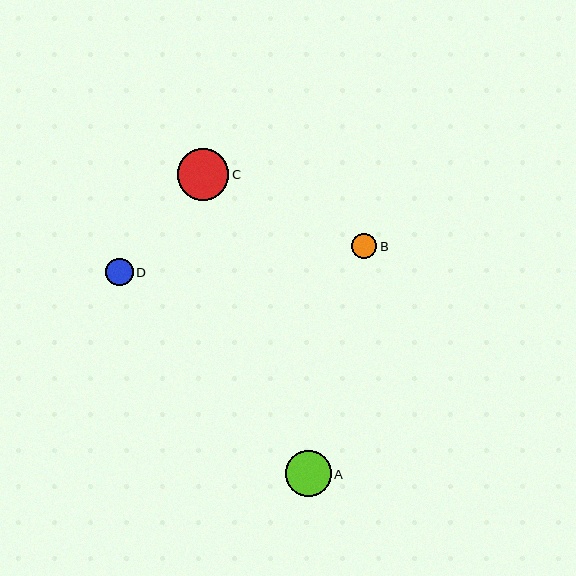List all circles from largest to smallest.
From largest to smallest: C, A, D, B.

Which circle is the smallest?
Circle B is the smallest with a size of approximately 25 pixels.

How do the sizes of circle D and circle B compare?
Circle D and circle B are approximately the same size.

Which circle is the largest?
Circle C is the largest with a size of approximately 51 pixels.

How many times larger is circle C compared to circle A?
Circle C is approximately 1.1 times the size of circle A.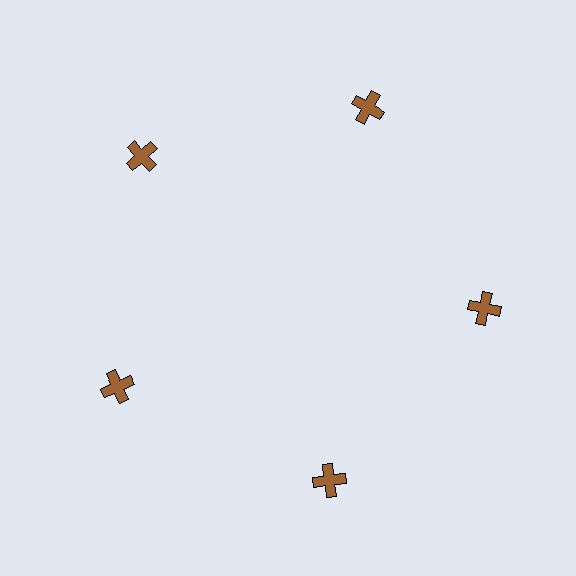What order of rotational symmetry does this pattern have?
This pattern has 5-fold rotational symmetry.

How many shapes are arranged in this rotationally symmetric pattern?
There are 5 shapes, arranged in 5 groups of 1.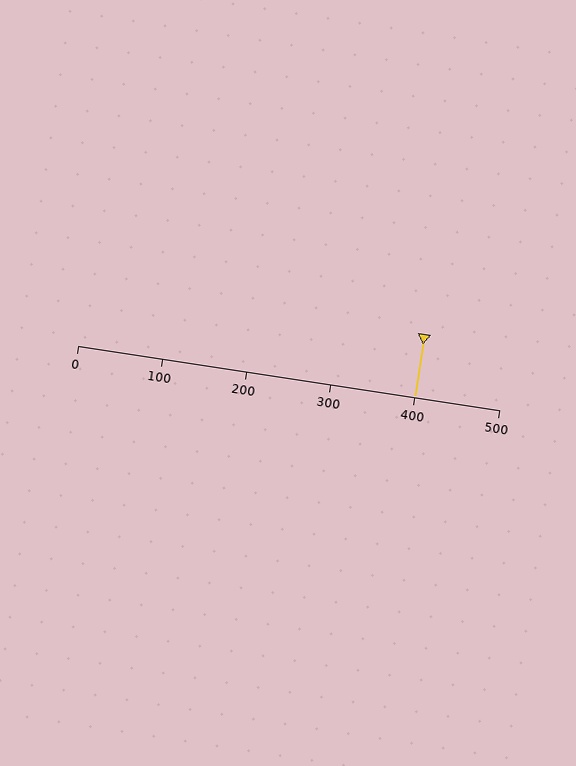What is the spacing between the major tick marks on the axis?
The major ticks are spaced 100 apart.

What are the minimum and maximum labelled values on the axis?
The axis runs from 0 to 500.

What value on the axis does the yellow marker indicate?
The marker indicates approximately 400.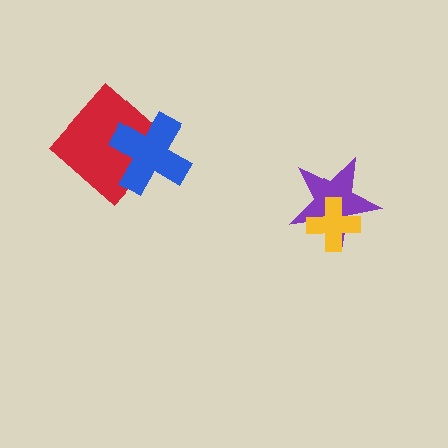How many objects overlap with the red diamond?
1 object overlaps with the red diamond.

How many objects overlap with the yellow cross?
1 object overlaps with the yellow cross.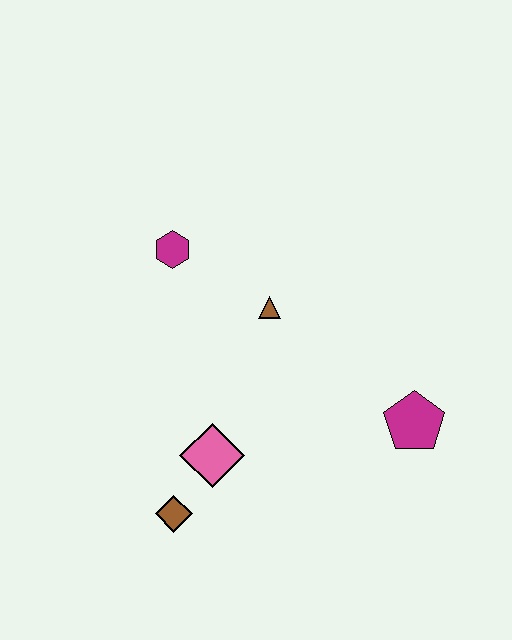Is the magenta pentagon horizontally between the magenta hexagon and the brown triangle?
No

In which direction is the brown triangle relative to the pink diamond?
The brown triangle is above the pink diamond.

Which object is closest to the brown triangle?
The magenta hexagon is closest to the brown triangle.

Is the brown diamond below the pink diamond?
Yes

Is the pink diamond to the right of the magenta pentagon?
No